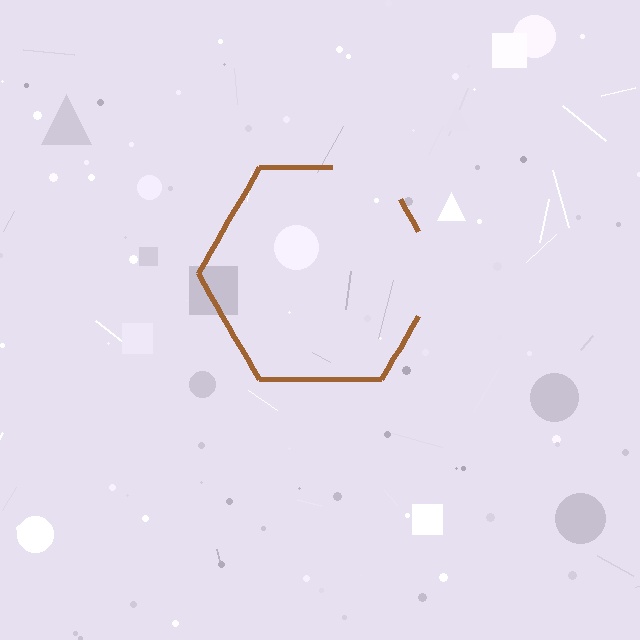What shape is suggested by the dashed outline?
The dashed outline suggests a hexagon.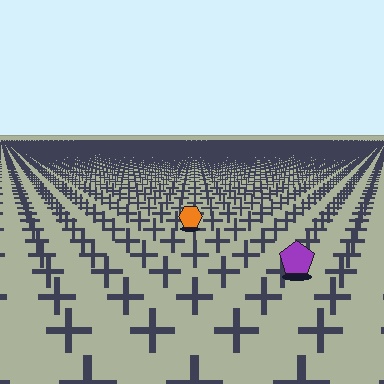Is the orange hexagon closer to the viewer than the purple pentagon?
No. The purple pentagon is closer — you can tell from the texture gradient: the ground texture is coarser near it.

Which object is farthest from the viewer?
The orange hexagon is farthest from the viewer. It appears smaller and the ground texture around it is denser.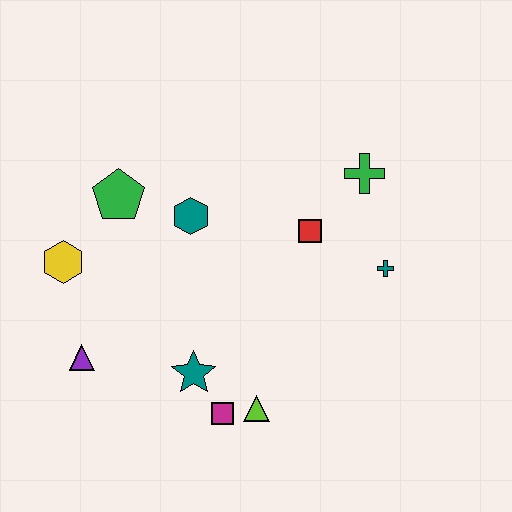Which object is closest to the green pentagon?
The teal hexagon is closest to the green pentagon.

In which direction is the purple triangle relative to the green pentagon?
The purple triangle is below the green pentagon.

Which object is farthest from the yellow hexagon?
The teal cross is farthest from the yellow hexagon.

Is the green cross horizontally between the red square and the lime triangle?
No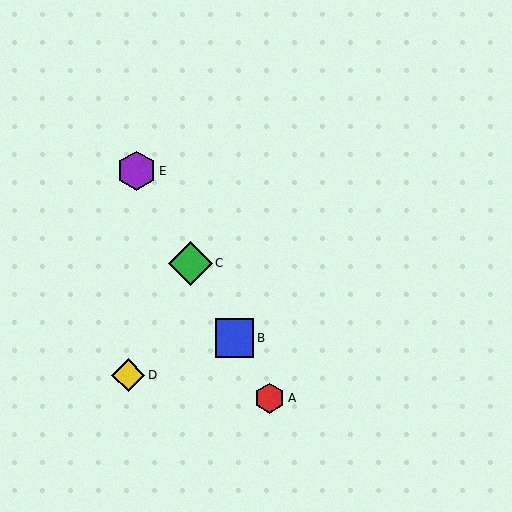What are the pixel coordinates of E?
Object E is at (136, 171).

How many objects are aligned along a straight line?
4 objects (A, B, C, E) are aligned along a straight line.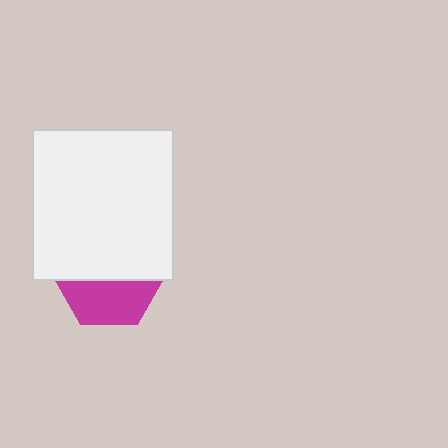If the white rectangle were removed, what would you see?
You would see the complete magenta hexagon.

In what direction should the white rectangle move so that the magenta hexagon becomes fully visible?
The white rectangle should move up. That is the shortest direction to clear the overlap and leave the magenta hexagon fully visible.